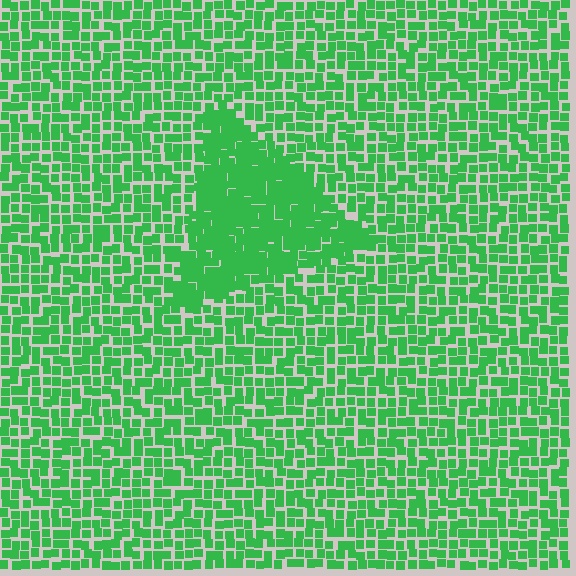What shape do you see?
I see a triangle.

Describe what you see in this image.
The image contains small green elements arranged at two different densities. A triangle-shaped region is visible where the elements are more densely packed than the surrounding area.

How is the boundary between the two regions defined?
The boundary is defined by a change in element density (approximately 1.7x ratio). All elements are the same color, size, and shape.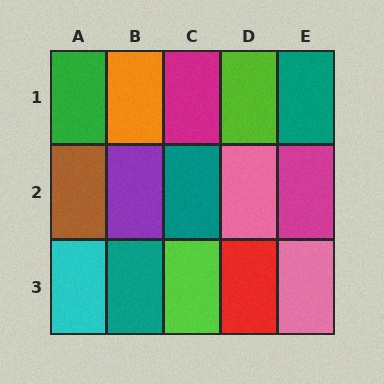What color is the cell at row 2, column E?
Magenta.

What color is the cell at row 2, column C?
Teal.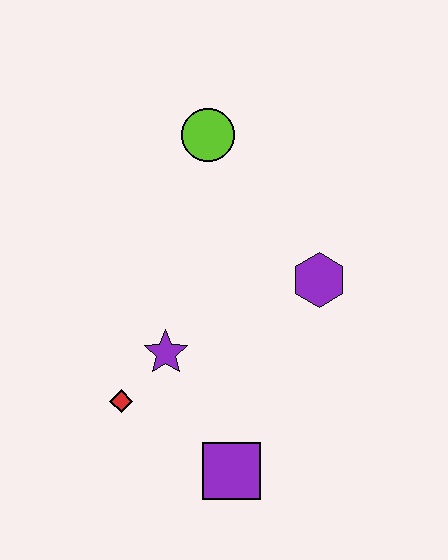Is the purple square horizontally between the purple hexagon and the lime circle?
Yes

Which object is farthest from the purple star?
The lime circle is farthest from the purple star.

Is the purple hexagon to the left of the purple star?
No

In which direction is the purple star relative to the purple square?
The purple star is above the purple square.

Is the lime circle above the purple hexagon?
Yes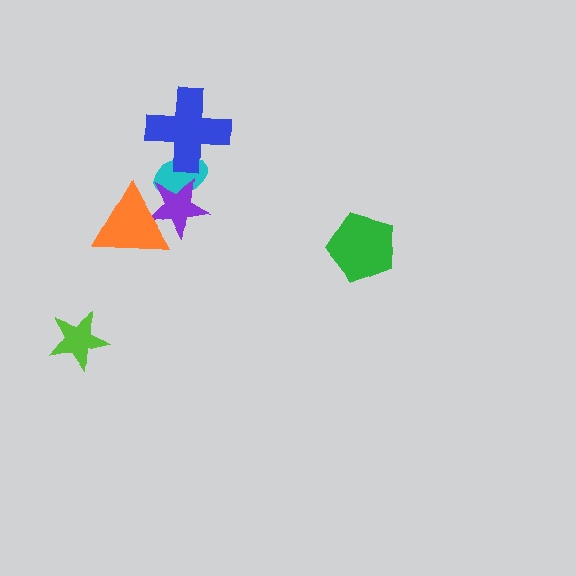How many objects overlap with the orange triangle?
1 object overlaps with the orange triangle.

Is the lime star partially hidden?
No, no other shape covers it.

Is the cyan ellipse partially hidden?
Yes, it is partially covered by another shape.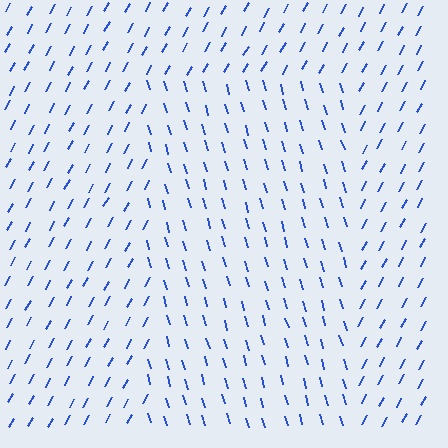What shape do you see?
I see a rectangle.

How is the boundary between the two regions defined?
The boundary is defined purely by a change in line orientation (approximately 45 degrees difference). All lines are the same color and thickness.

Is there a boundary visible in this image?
Yes, there is a texture boundary formed by a change in line orientation.